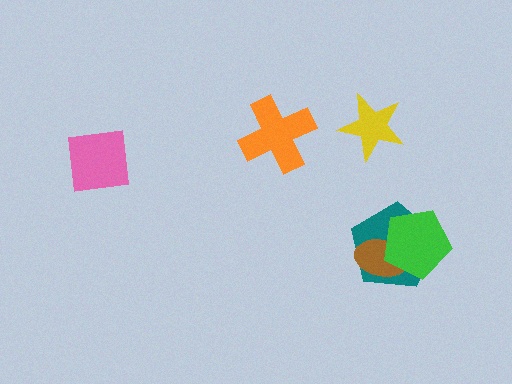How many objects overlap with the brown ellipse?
2 objects overlap with the brown ellipse.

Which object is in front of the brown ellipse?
The green pentagon is in front of the brown ellipse.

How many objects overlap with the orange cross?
0 objects overlap with the orange cross.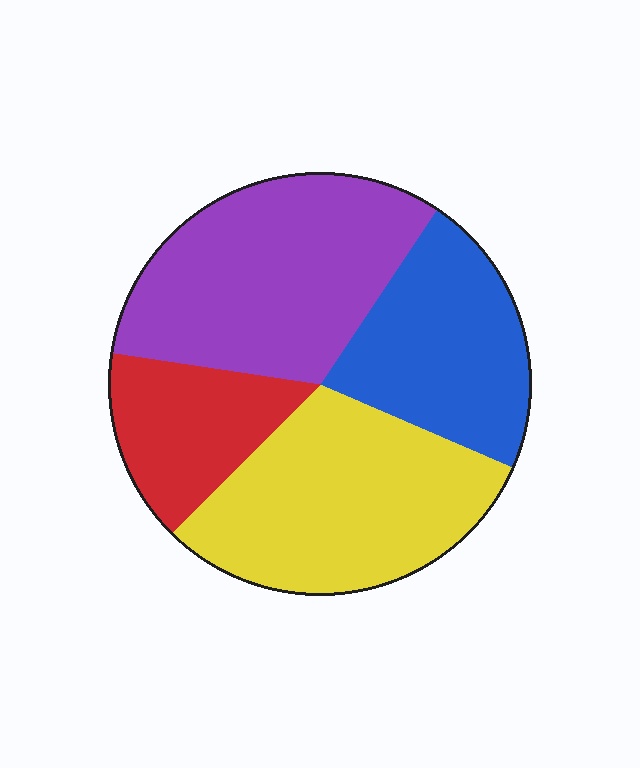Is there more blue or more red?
Blue.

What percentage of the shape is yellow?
Yellow takes up about one third (1/3) of the shape.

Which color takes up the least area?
Red, at roughly 15%.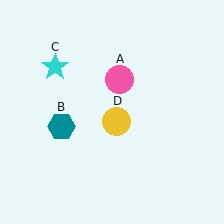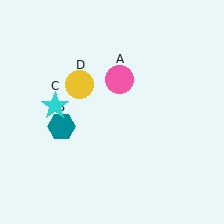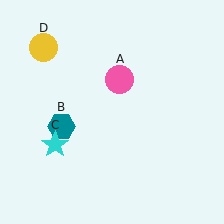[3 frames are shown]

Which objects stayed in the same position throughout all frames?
Pink circle (object A) and teal hexagon (object B) remained stationary.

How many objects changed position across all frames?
2 objects changed position: cyan star (object C), yellow circle (object D).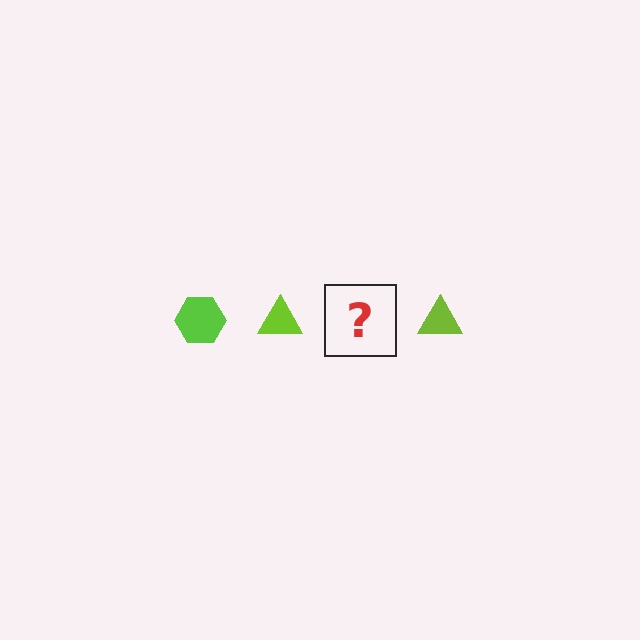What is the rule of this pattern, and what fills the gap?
The rule is that the pattern cycles through hexagon, triangle shapes in lime. The gap should be filled with a lime hexagon.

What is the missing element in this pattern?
The missing element is a lime hexagon.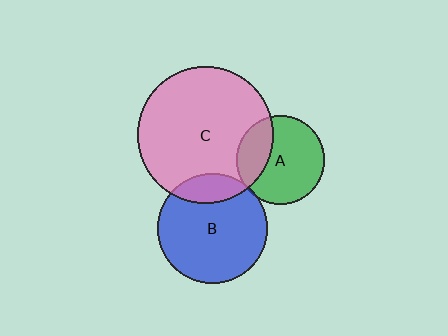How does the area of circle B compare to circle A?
Approximately 1.5 times.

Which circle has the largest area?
Circle C (pink).